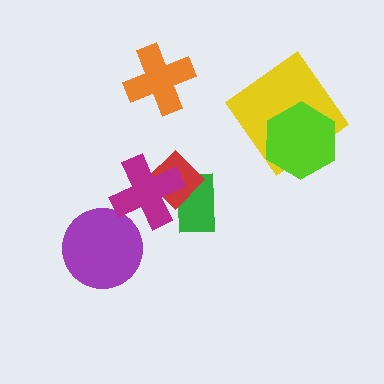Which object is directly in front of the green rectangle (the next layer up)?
The red diamond is directly in front of the green rectangle.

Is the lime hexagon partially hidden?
No, no other shape covers it.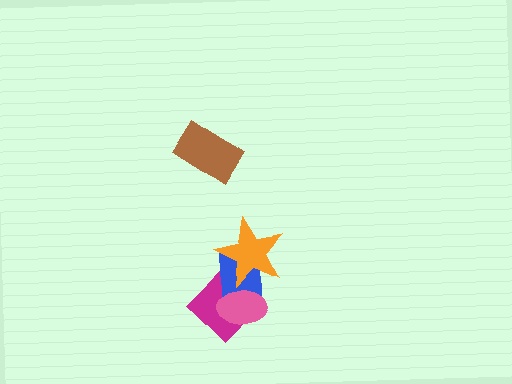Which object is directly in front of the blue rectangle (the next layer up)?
The orange star is directly in front of the blue rectangle.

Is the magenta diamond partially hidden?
Yes, it is partially covered by another shape.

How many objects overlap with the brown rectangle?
0 objects overlap with the brown rectangle.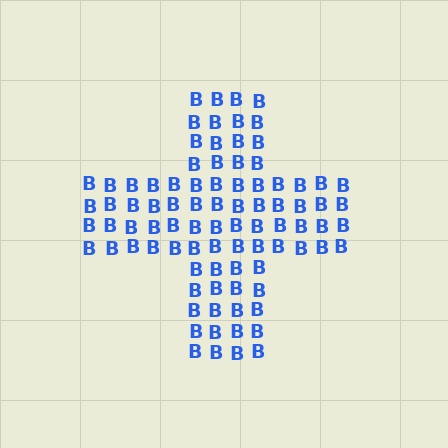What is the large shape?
The large shape is a cross.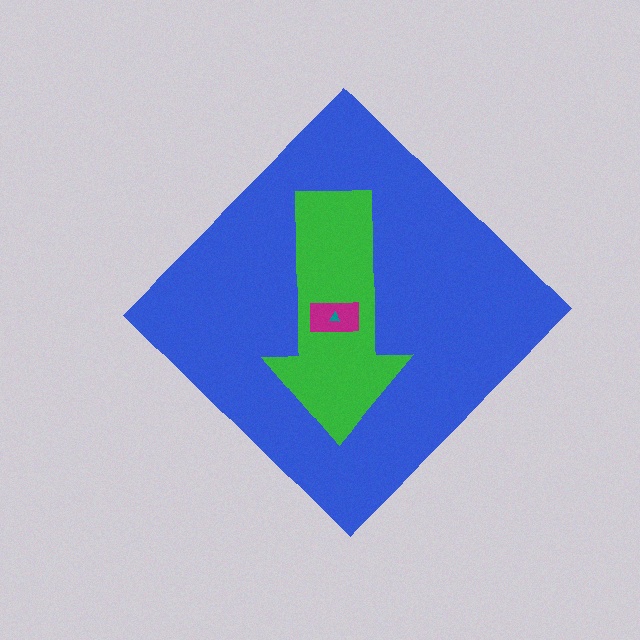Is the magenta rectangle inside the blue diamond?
Yes.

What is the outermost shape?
The blue diamond.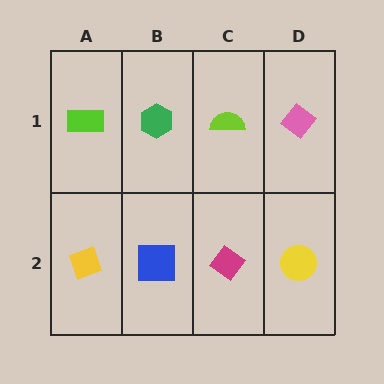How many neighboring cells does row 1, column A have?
2.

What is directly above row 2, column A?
A lime rectangle.